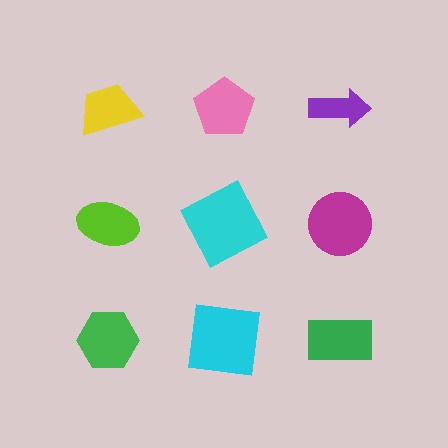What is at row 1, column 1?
A yellow trapezoid.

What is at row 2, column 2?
A cyan square.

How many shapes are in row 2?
3 shapes.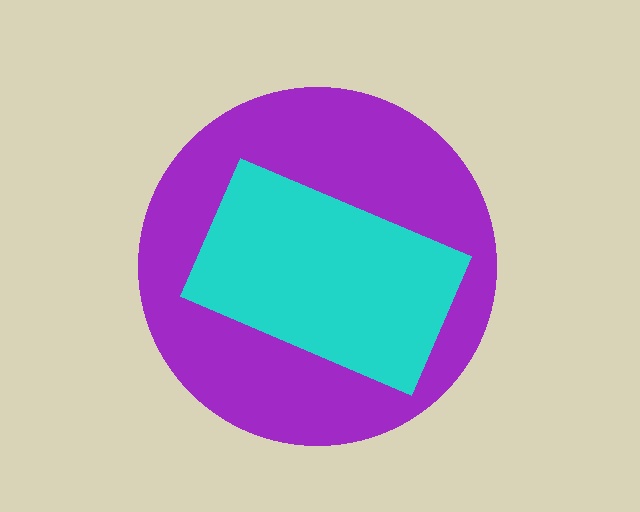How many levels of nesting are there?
2.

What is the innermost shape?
The cyan rectangle.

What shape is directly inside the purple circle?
The cyan rectangle.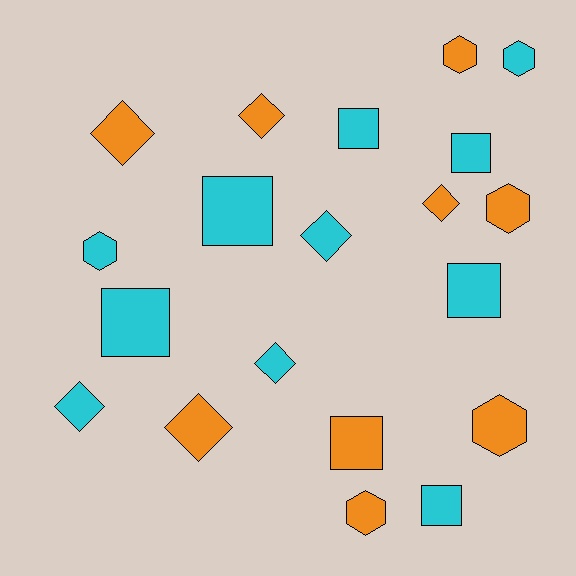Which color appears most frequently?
Cyan, with 11 objects.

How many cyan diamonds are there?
There are 3 cyan diamonds.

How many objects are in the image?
There are 20 objects.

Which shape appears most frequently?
Square, with 7 objects.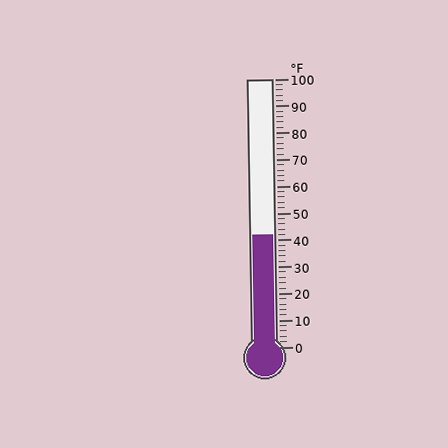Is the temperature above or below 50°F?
The temperature is below 50°F.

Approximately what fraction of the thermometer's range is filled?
The thermometer is filled to approximately 40% of its range.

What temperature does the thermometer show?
The thermometer shows approximately 42°F.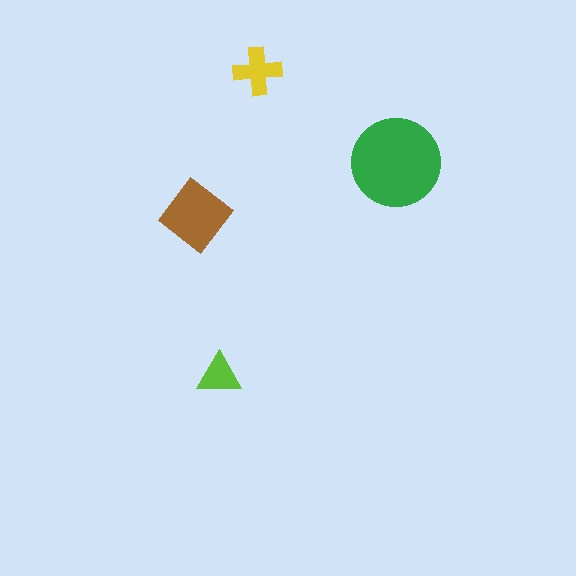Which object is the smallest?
The lime triangle.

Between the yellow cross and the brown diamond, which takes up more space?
The brown diamond.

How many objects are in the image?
There are 4 objects in the image.